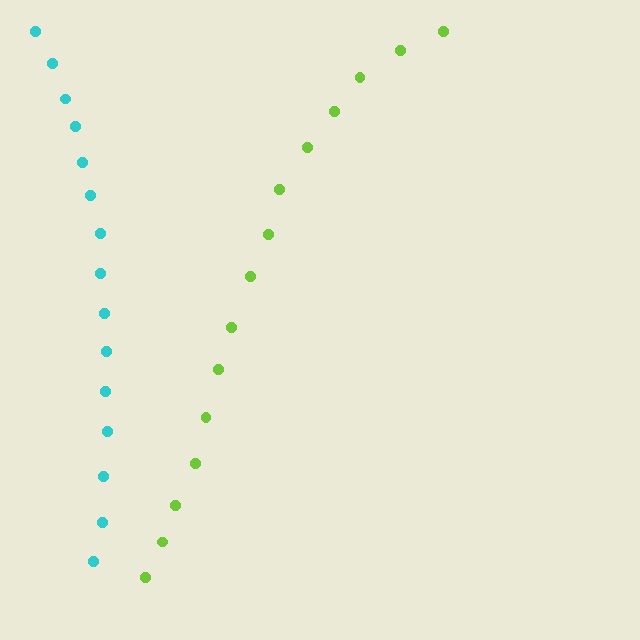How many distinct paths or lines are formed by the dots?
There are 2 distinct paths.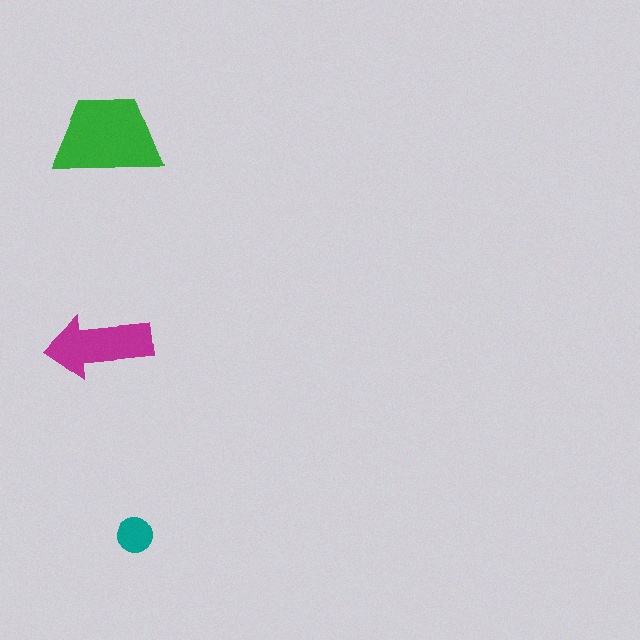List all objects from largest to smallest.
The green trapezoid, the magenta arrow, the teal circle.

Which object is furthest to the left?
The magenta arrow is leftmost.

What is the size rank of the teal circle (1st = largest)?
3rd.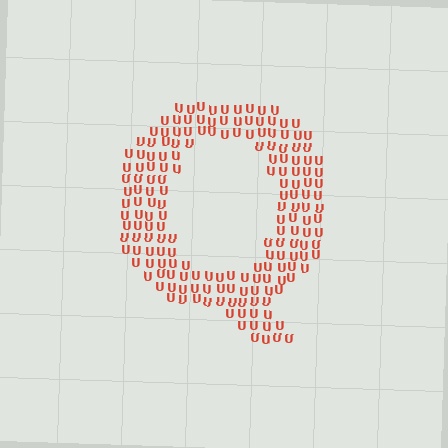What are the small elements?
The small elements are letter U's.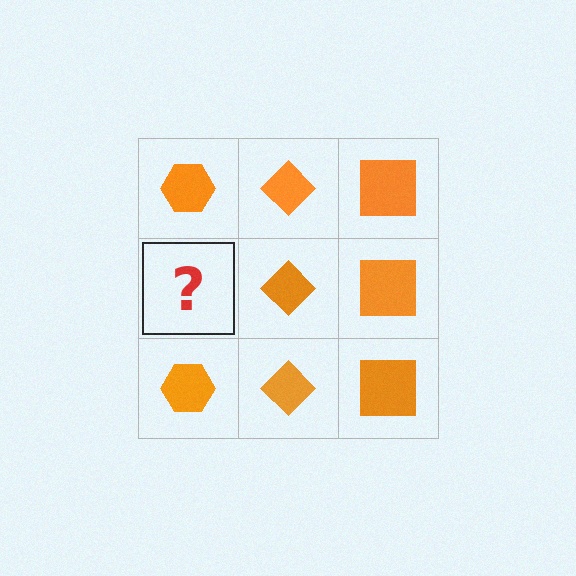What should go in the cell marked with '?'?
The missing cell should contain an orange hexagon.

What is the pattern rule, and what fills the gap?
The rule is that each column has a consistent shape. The gap should be filled with an orange hexagon.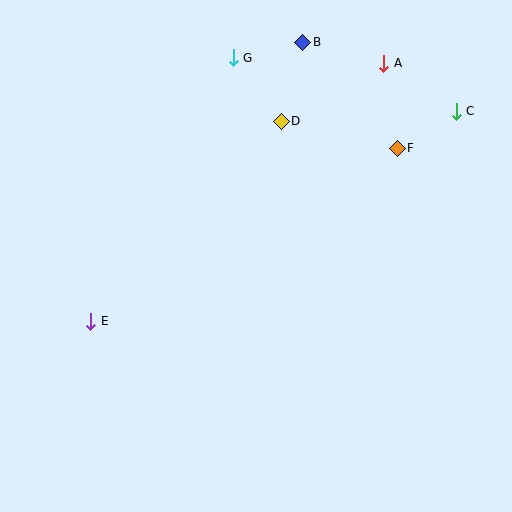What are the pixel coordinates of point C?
Point C is at (456, 111).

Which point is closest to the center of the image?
Point D at (281, 121) is closest to the center.